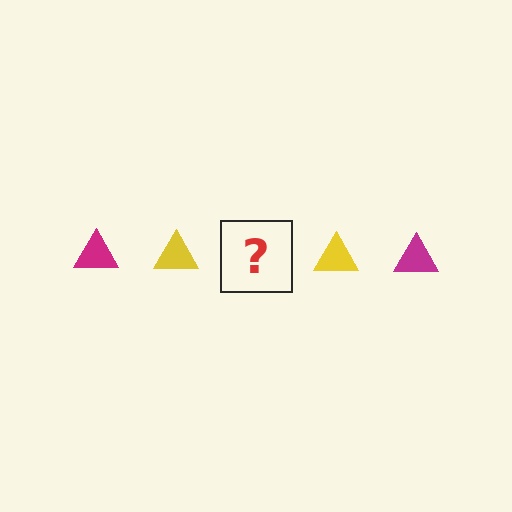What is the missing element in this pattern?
The missing element is a magenta triangle.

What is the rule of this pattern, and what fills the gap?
The rule is that the pattern cycles through magenta, yellow triangles. The gap should be filled with a magenta triangle.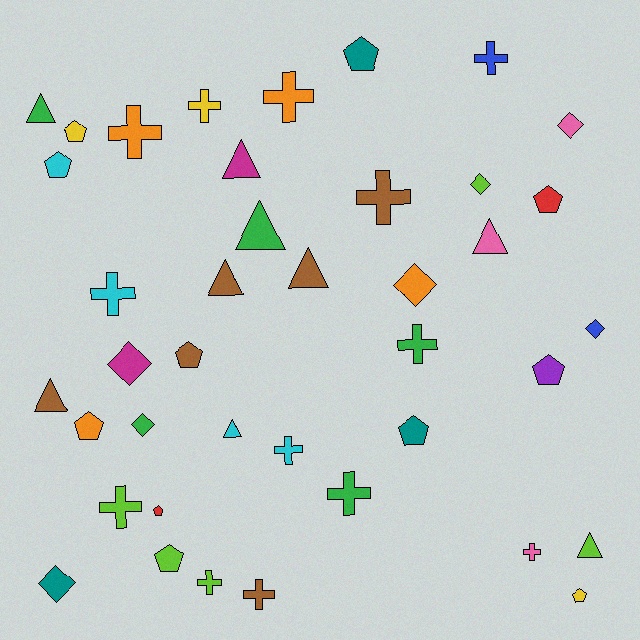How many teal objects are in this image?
There are 3 teal objects.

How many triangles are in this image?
There are 9 triangles.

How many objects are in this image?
There are 40 objects.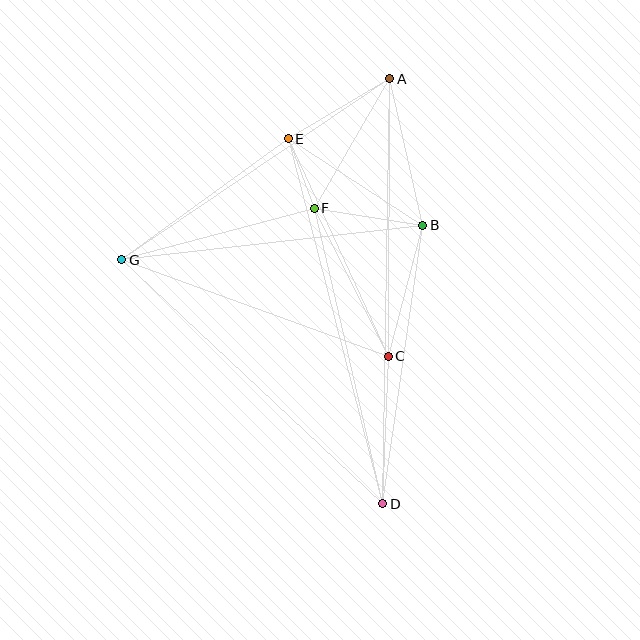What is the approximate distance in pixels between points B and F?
The distance between B and F is approximately 110 pixels.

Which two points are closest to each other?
Points E and F are closest to each other.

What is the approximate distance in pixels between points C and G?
The distance between C and G is approximately 284 pixels.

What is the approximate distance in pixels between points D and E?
The distance between D and E is approximately 377 pixels.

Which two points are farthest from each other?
Points A and D are farthest from each other.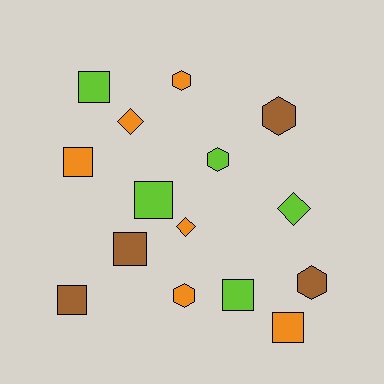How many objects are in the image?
There are 15 objects.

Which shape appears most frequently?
Square, with 7 objects.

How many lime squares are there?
There are 3 lime squares.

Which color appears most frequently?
Orange, with 6 objects.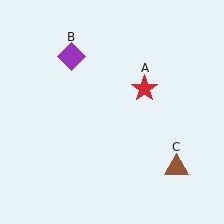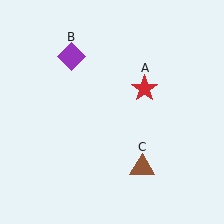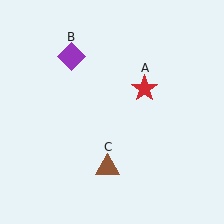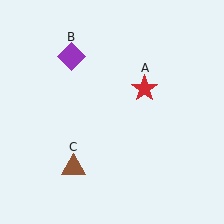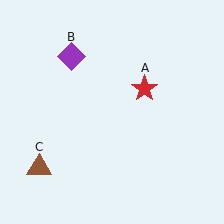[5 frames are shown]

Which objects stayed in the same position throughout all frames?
Red star (object A) and purple diamond (object B) remained stationary.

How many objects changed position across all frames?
1 object changed position: brown triangle (object C).